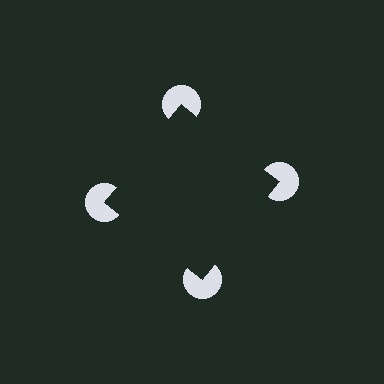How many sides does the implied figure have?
4 sides.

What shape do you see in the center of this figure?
An illusory square — its edges are inferred from the aligned wedge cuts in the pac-man discs, not physically drawn.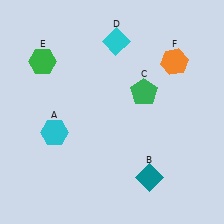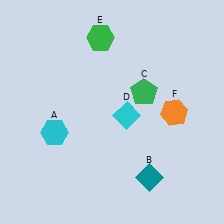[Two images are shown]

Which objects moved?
The objects that moved are: the cyan diamond (D), the green hexagon (E), the orange hexagon (F).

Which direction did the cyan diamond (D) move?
The cyan diamond (D) moved down.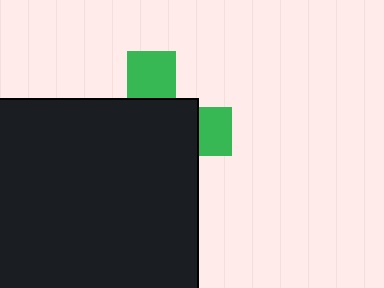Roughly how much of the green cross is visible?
A small part of it is visible (roughly 29%).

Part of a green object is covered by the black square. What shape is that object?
It is a cross.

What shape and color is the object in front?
The object in front is a black square.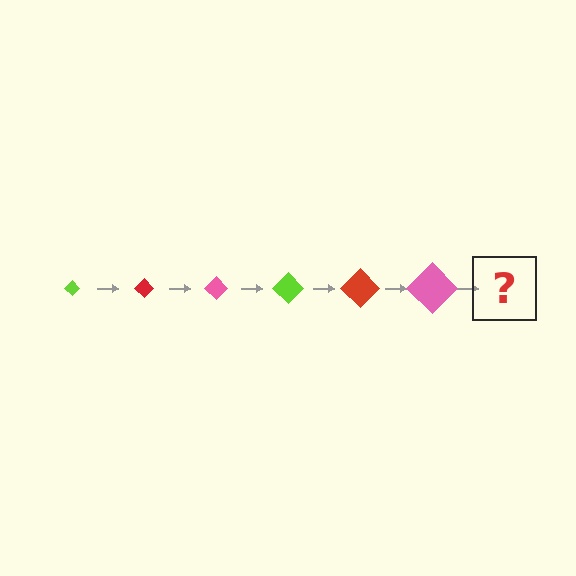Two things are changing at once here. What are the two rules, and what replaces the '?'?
The two rules are that the diamond grows larger each step and the color cycles through lime, red, and pink. The '?' should be a lime diamond, larger than the previous one.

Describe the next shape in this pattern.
It should be a lime diamond, larger than the previous one.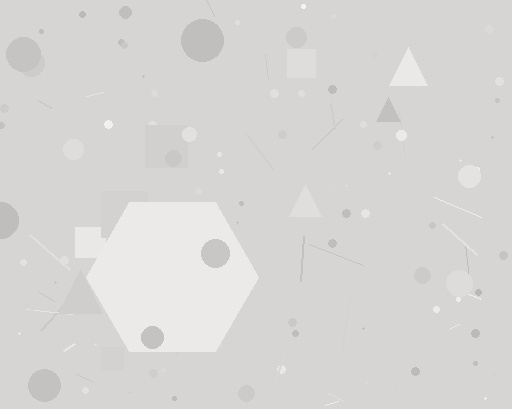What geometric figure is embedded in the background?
A hexagon is embedded in the background.